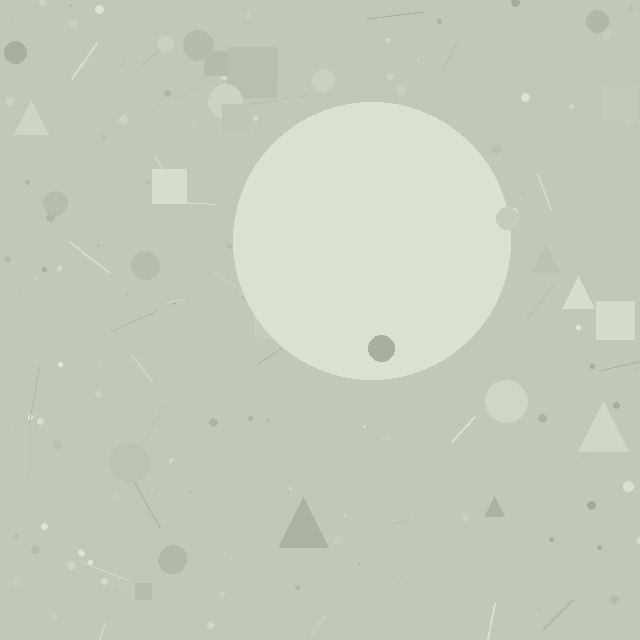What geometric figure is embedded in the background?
A circle is embedded in the background.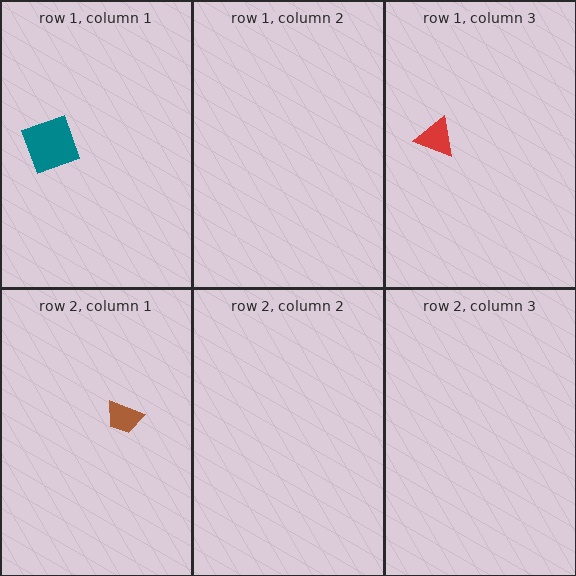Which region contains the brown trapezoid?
The row 2, column 1 region.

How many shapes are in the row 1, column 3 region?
1.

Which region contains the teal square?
The row 1, column 1 region.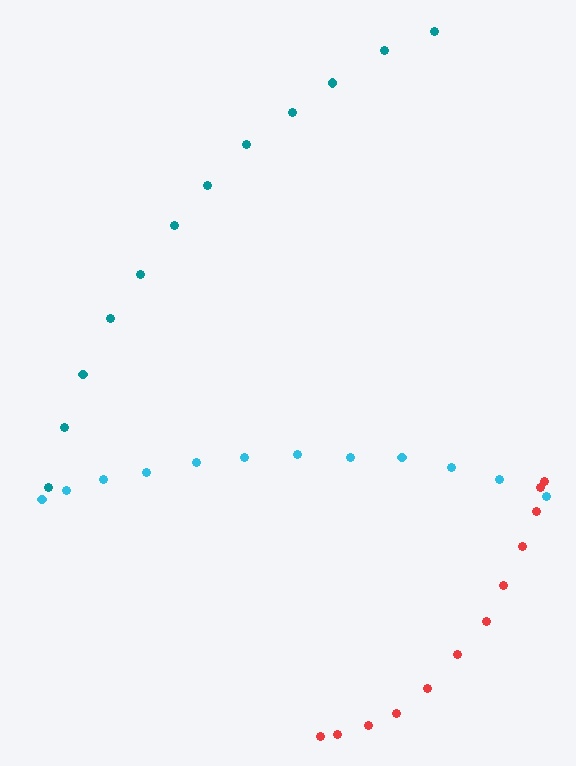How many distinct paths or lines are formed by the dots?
There are 3 distinct paths.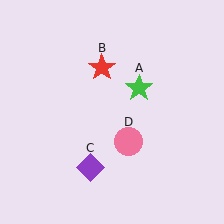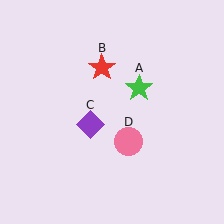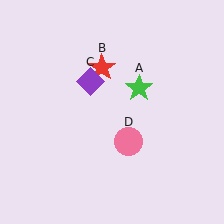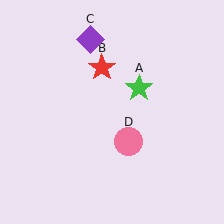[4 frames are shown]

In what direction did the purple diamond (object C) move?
The purple diamond (object C) moved up.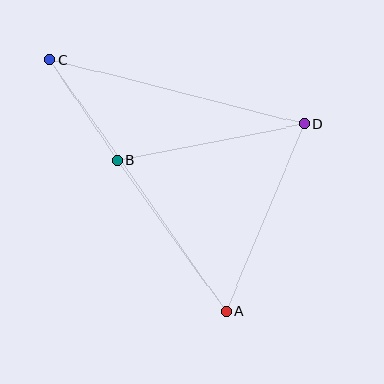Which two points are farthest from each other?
Points A and C are farthest from each other.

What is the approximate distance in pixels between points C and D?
The distance between C and D is approximately 262 pixels.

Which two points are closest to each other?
Points B and C are closest to each other.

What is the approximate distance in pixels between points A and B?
The distance between A and B is approximately 186 pixels.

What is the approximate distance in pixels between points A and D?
The distance between A and D is approximately 203 pixels.